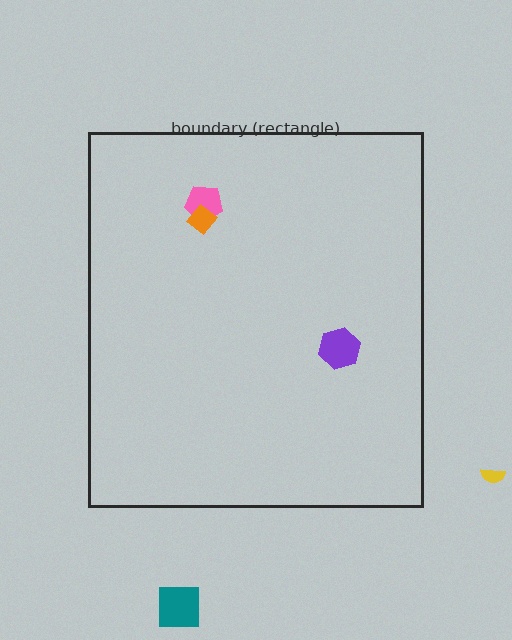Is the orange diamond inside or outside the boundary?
Inside.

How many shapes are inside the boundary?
3 inside, 2 outside.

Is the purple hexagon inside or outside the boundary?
Inside.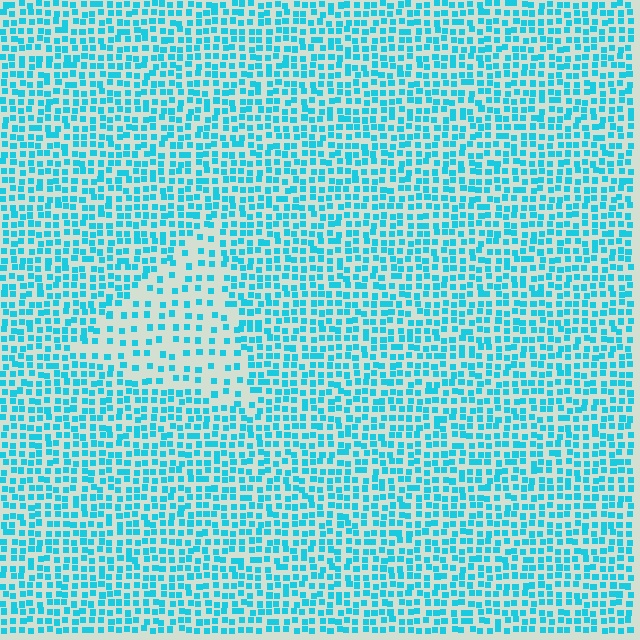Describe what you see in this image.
The image contains small cyan elements arranged at two different densities. A triangle-shaped region is visible where the elements are less densely packed than the surrounding area.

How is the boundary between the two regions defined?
The boundary is defined by a change in element density (approximately 2.1x ratio). All elements are the same color, size, and shape.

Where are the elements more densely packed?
The elements are more densely packed outside the triangle boundary.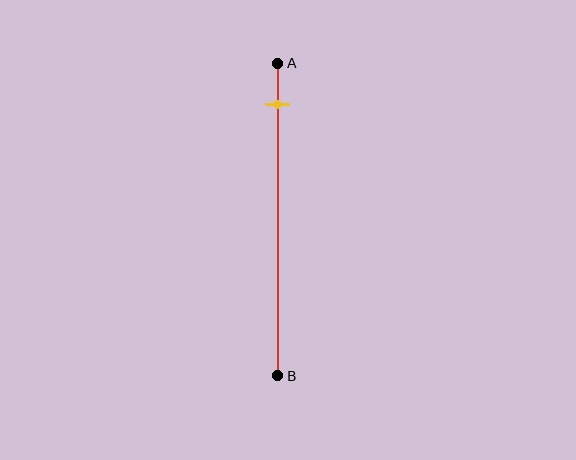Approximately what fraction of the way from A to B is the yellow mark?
The yellow mark is approximately 15% of the way from A to B.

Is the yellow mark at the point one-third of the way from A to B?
No, the mark is at about 15% from A, not at the 33% one-third point.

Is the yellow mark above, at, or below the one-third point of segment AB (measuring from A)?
The yellow mark is above the one-third point of segment AB.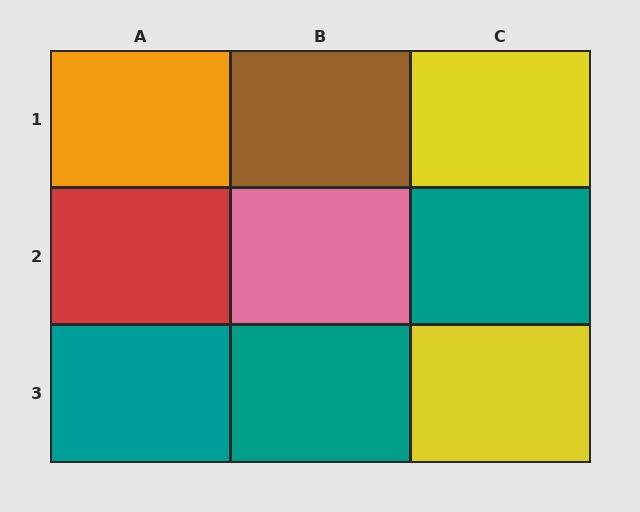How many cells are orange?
1 cell is orange.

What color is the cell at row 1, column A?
Orange.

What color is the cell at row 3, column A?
Teal.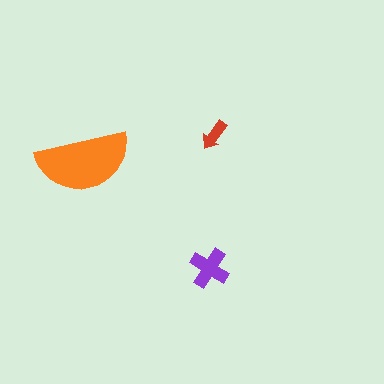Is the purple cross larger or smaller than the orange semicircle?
Smaller.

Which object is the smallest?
The red arrow.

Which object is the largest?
The orange semicircle.